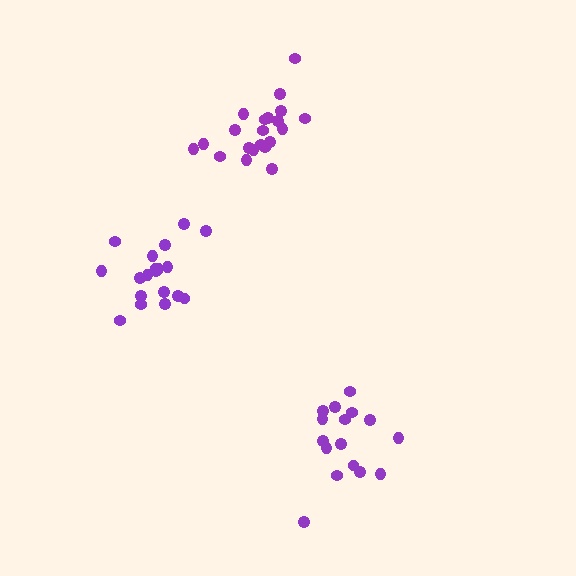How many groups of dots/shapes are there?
There are 3 groups.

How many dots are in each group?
Group 1: 16 dots, Group 2: 19 dots, Group 3: 21 dots (56 total).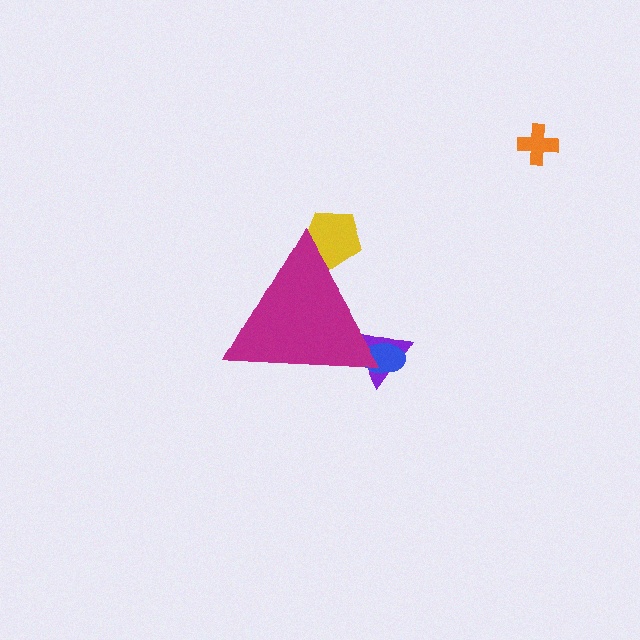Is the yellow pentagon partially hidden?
Yes, the yellow pentagon is partially hidden behind the magenta triangle.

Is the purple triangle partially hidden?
Yes, the purple triangle is partially hidden behind the magenta triangle.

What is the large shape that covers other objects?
A magenta triangle.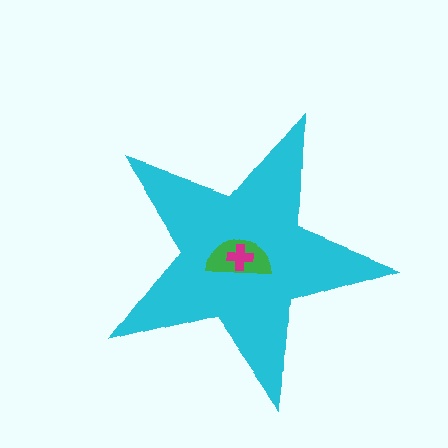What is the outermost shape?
The cyan star.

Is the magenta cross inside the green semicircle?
Yes.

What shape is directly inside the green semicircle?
The magenta cross.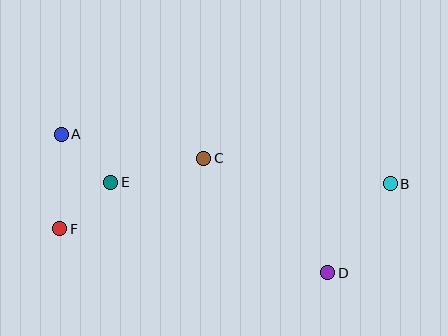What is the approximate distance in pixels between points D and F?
The distance between D and F is approximately 272 pixels.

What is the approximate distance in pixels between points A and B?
The distance between A and B is approximately 333 pixels.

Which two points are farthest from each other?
Points B and F are farthest from each other.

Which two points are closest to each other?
Points E and F are closest to each other.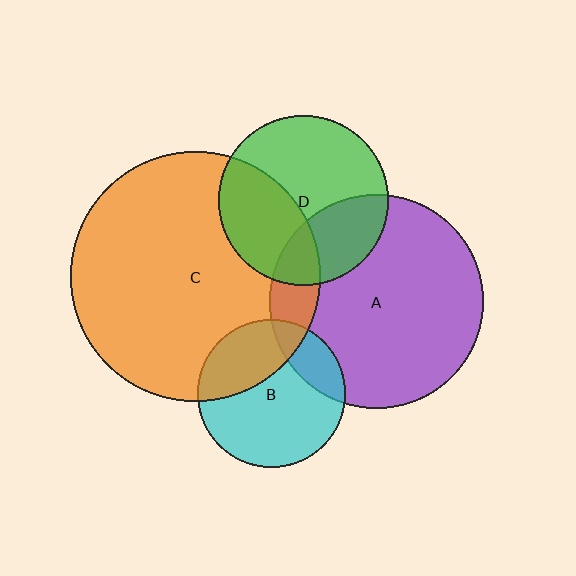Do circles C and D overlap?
Yes.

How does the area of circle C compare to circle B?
Approximately 2.8 times.